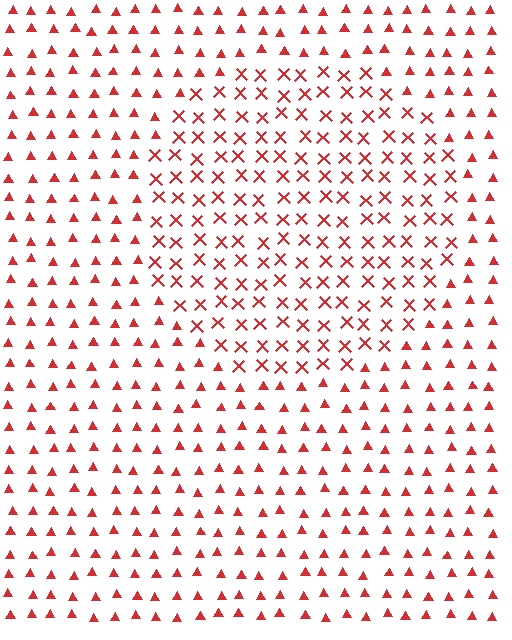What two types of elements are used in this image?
The image uses X marks inside the circle region and triangles outside it.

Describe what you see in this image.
The image is filled with small red elements arranged in a uniform grid. A circle-shaped region contains X marks, while the surrounding area contains triangles. The boundary is defined purely by the change in element shape.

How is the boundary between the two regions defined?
The boundary is defined by a change in element shape: X marks inside vs. triangles outside. All elements share the same color and spacing.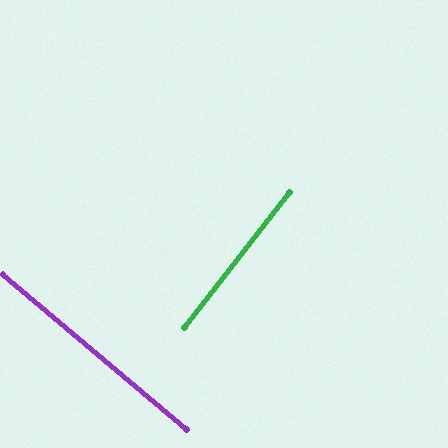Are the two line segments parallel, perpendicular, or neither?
Perpendicular — they meet at approximately 88°.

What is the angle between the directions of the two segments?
Approximately 88 degrees.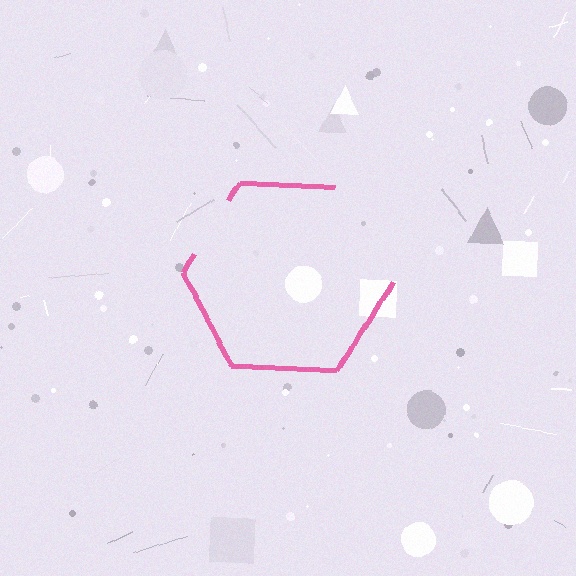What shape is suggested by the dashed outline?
The dashed outline suggests a hexagon.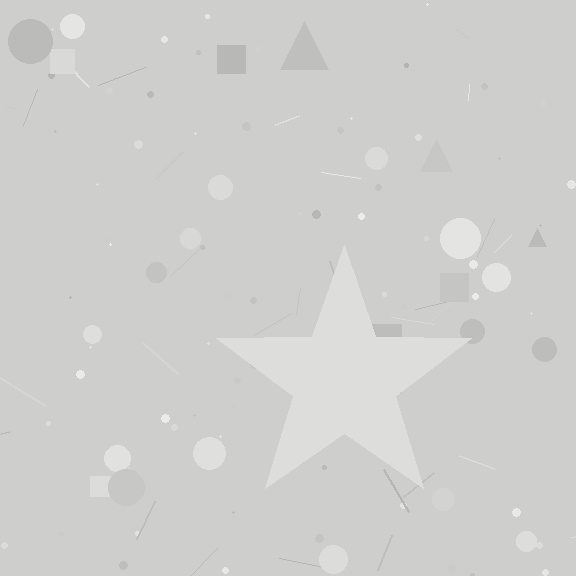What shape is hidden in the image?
A star is hidden in the image.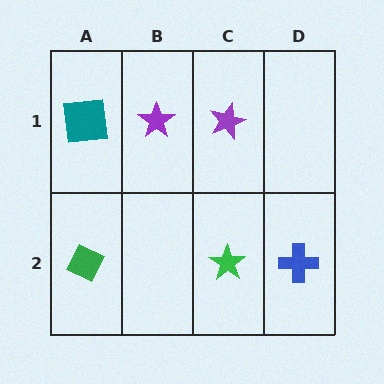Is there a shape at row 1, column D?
No, that cell is empty.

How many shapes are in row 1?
3 shapes.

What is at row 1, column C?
A purple star.